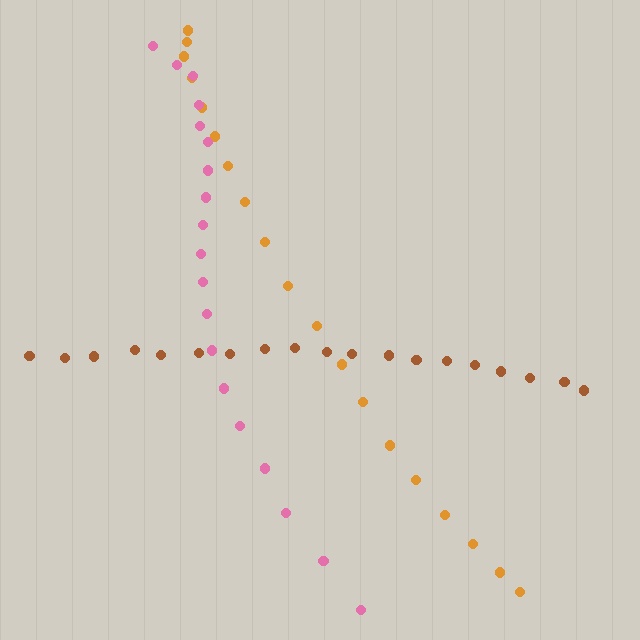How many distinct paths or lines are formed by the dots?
There are 3 distinct paths.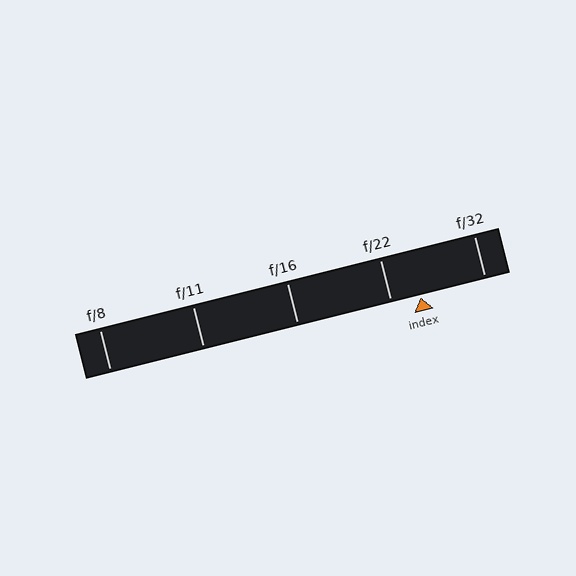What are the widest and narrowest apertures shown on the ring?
The widest aperture shown is f/8 and the narrowest is f/32.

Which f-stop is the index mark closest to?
The index mark is closest to f/22.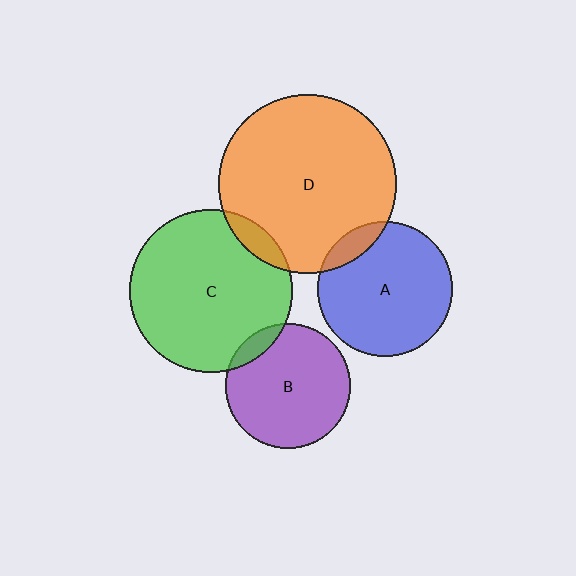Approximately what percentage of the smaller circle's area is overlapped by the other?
Approximately 10%.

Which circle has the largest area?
Circle D (orange).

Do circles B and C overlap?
Yes.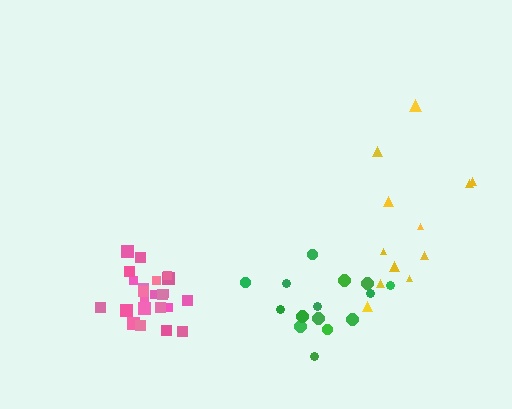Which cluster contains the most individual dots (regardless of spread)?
Pink (23).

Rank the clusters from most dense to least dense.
pink, green, yellow.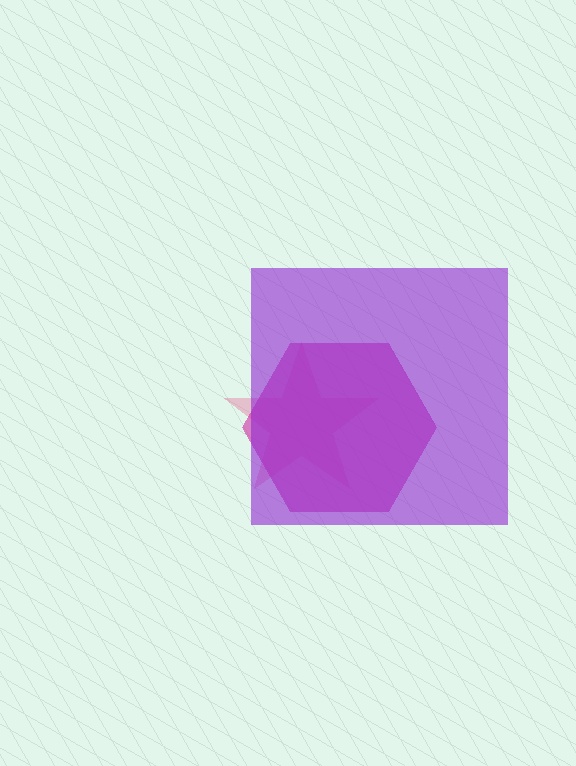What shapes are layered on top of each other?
The layered shapes are: a pink star, a magenta hexagon, a purple square.